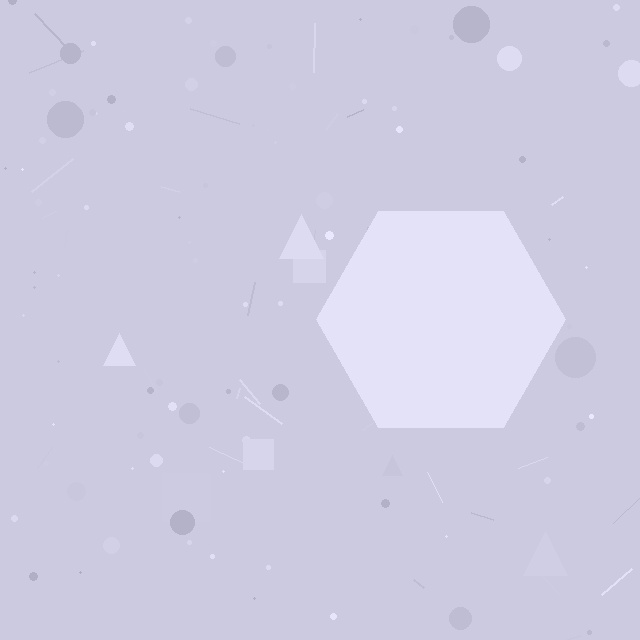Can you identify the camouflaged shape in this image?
The camouflaged shape is a hexagon.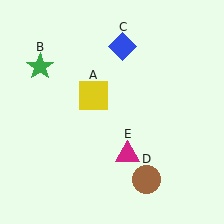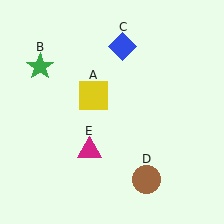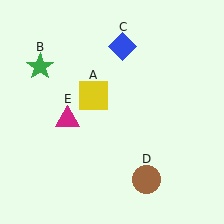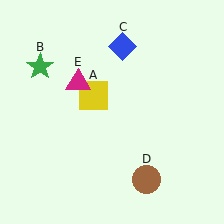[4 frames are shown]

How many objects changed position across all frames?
1 object changed position: magenta triangle (object E).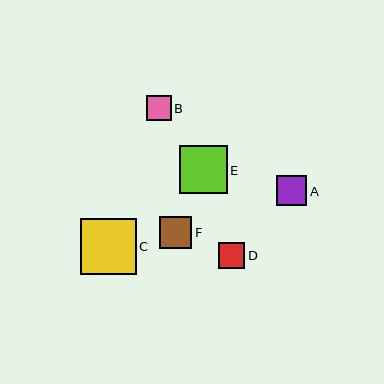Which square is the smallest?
Square B is the smallest with a size of approximately 25 pixels.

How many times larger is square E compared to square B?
Square E is approximately 1.9 times the size of square B.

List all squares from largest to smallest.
From largest to smallest: C, E, F, A, D, B.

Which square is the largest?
Square C is the largest with a size of approximately 56 pixels.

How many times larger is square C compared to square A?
Square C is approximately 1.9 times the size of square A.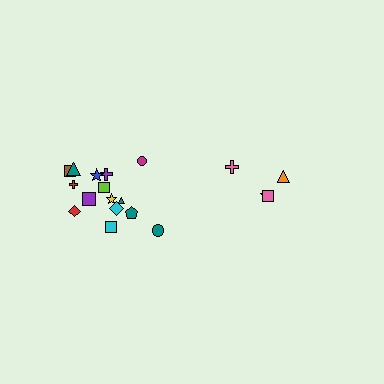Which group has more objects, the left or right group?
The left group.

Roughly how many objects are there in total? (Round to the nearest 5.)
Roughly 20 objects in total.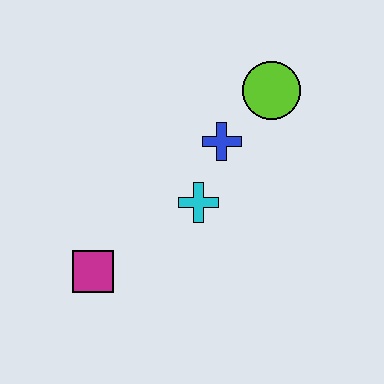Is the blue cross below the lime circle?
Yes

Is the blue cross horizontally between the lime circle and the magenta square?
Yes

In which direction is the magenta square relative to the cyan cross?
The magenta square is to the left of the cyan cross.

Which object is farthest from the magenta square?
The lime circle is farthest from the magenta square.